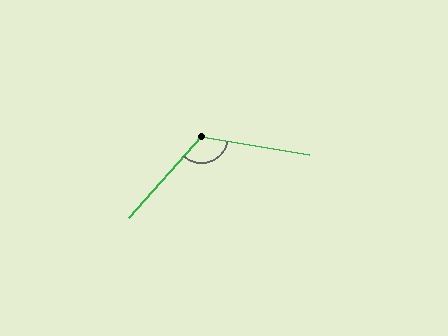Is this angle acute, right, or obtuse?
It is obtuse.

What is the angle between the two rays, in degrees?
Approximately 122 degrees.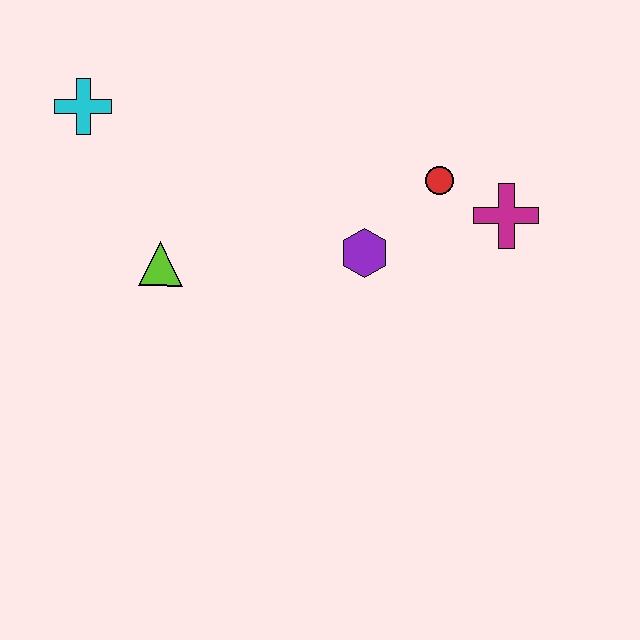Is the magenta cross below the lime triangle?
No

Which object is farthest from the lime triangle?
The magenta cross is farthest from the lime triangle.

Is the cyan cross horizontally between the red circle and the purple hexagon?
No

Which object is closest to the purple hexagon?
The red circle is closest to the purple hexagon.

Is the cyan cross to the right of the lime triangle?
No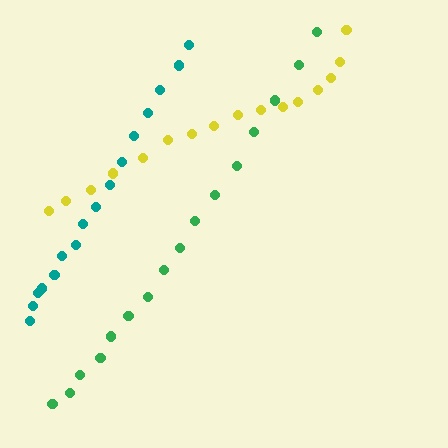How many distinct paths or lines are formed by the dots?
There are 3 distinct paths.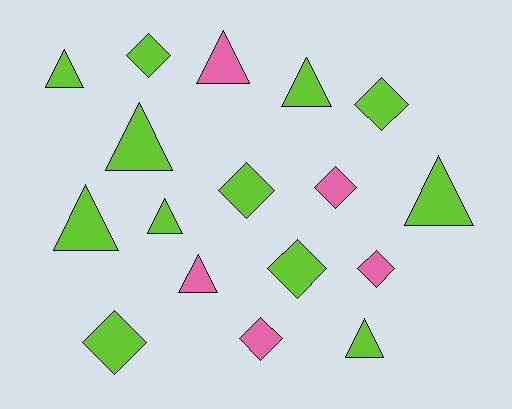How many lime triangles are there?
There are 7 lime triangles.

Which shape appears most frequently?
Triangle, with 9 objects.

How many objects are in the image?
There are 17 objects.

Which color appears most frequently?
Lime, with 12 objects.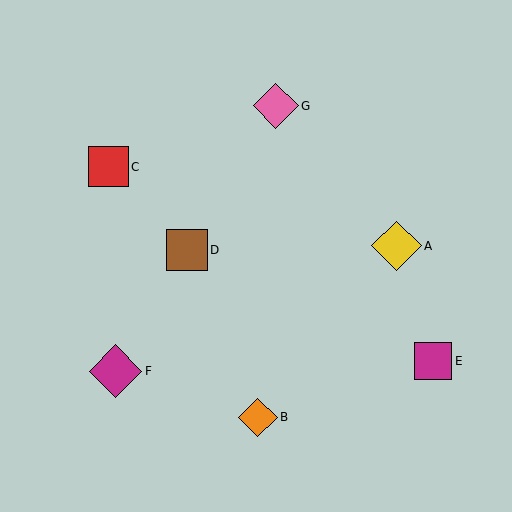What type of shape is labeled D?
Shape D is a brown square.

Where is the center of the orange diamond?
The center of the orange diamond is at (258, 417).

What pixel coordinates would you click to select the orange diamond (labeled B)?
Click at (258, 417) to select the orange diamond B.